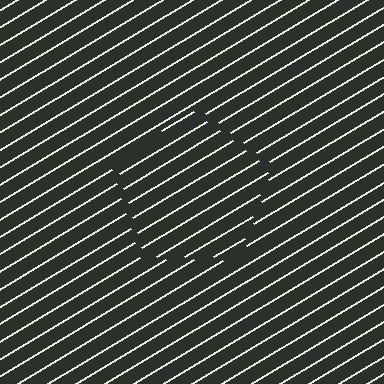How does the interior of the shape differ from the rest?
The interior of the shape contains the same grating, shifted by half a period — the contour is defined by the phase discontinuity where line-ends from the inner and outer gratings abut.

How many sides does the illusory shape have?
5 sides — the line-ends trace a pentagon.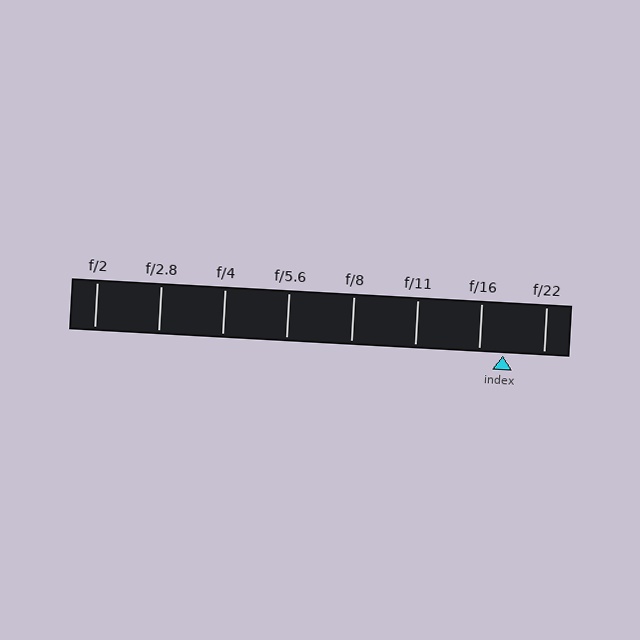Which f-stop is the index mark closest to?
The index mark is closest to f/16.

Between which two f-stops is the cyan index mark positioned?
The index mark is between f/16 and f/22.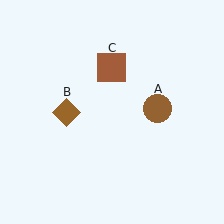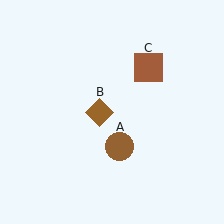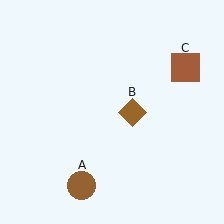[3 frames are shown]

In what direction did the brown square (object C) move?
The brown square (object C) moved right.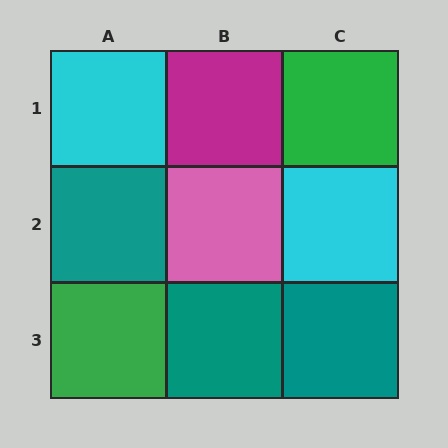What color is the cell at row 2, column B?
Pink.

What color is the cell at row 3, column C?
Teal.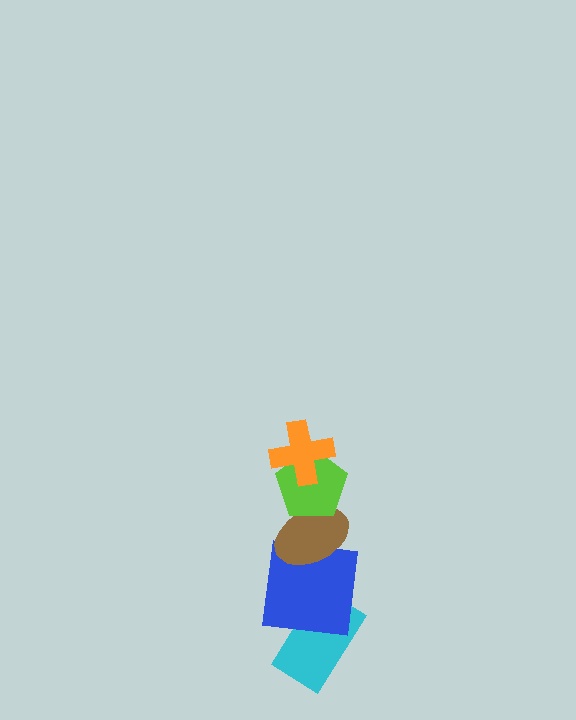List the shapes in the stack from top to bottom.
From top to bottom: the orange cross, the lime pentagon, the brown ellipse, the blue square, the cyan rectangle.